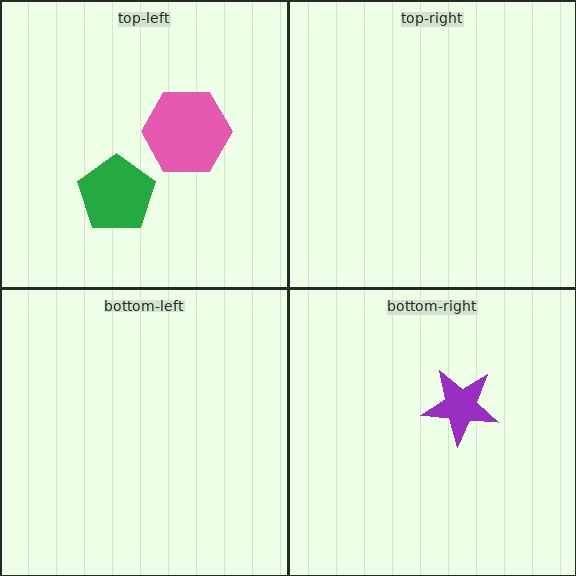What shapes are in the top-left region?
The pink hexagon, the green pentagon.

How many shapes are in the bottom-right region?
1.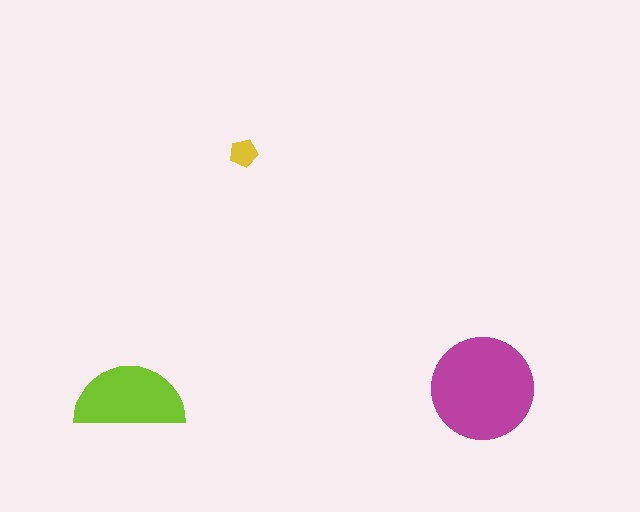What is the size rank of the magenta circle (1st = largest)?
1st.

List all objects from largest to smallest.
The magenta circle, the lime semicircle, the yellow pentagon.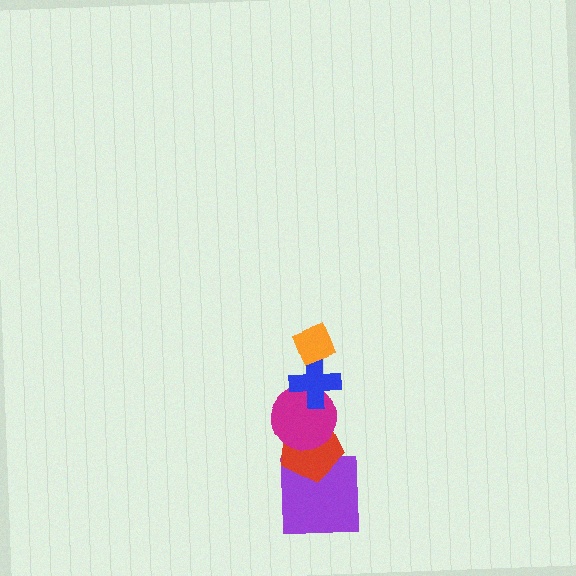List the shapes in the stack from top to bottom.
From top to bottom: the orange diamond, the blue cross, the magenta circle, the red pentagon, the purple square.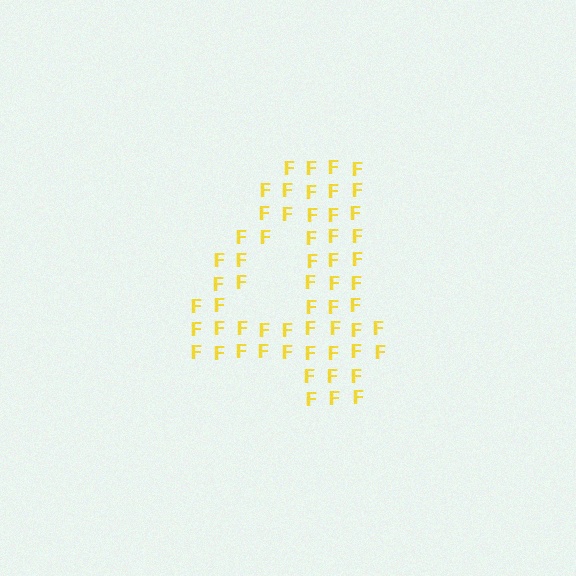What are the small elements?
The small elements are letter F's.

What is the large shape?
The large shape is the digit 4.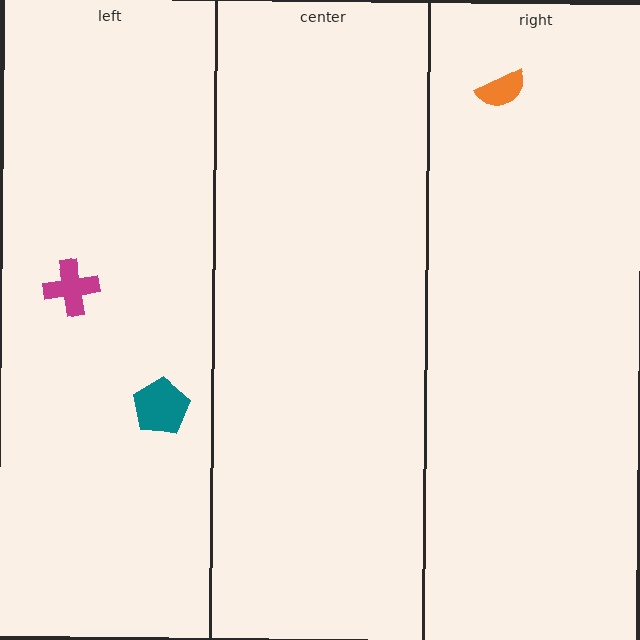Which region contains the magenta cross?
The left region.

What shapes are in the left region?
The magenta cross, the teal pentagon.